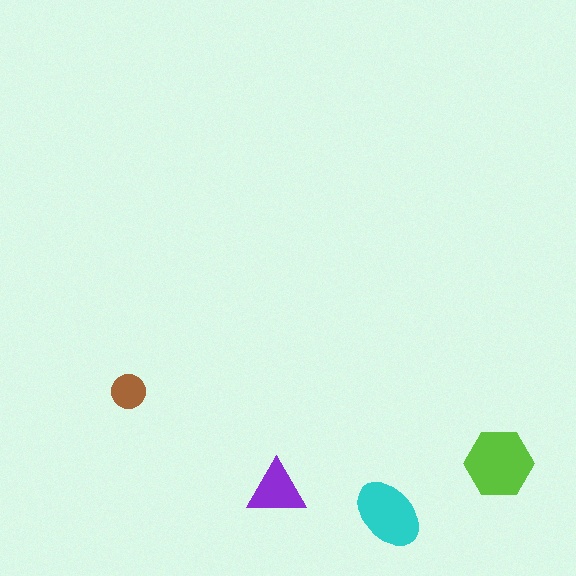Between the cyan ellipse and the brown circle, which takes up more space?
The cyan ellipse.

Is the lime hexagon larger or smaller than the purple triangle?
Larger.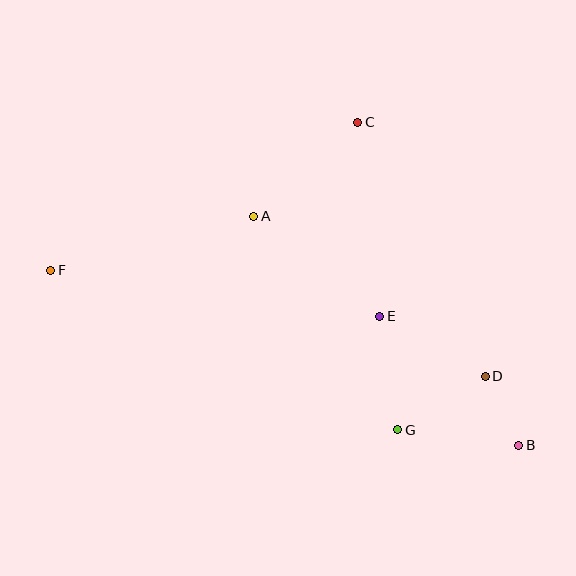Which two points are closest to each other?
Points B and D are closest to each other.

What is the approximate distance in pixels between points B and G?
The distance between B and G is approximately 122 pixels.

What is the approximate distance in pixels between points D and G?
The distance between D and G is approximately 103 pixels.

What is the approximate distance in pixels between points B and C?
The distance between B and C is approximately 361 pixels.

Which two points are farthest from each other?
Points B and F are farthest from each other.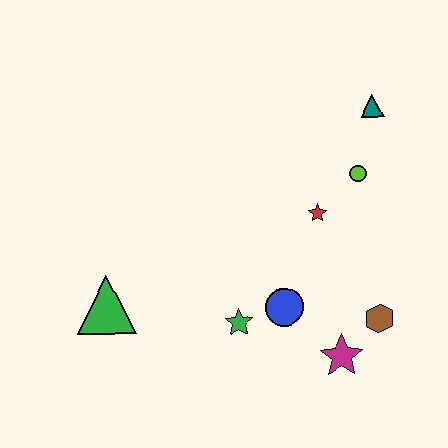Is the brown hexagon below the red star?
Yes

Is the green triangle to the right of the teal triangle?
No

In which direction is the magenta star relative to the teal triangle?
The magenta star is below the teal triangle.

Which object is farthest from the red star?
The green triangle is farthest from the red star.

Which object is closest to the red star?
The lime circle is closest to the red star.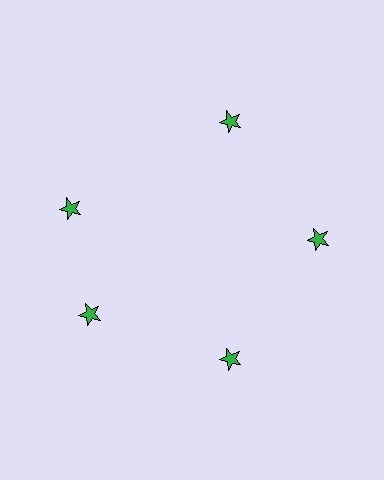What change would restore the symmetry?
The symmetry would be restored by rotating it back into even spacing with its neighbors so that all 5 stars sit at equal angles and equal distance from the center.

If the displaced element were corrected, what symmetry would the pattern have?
It would have 5-fold rotational symmetry — the pattern would map onto itself every 72 degrees.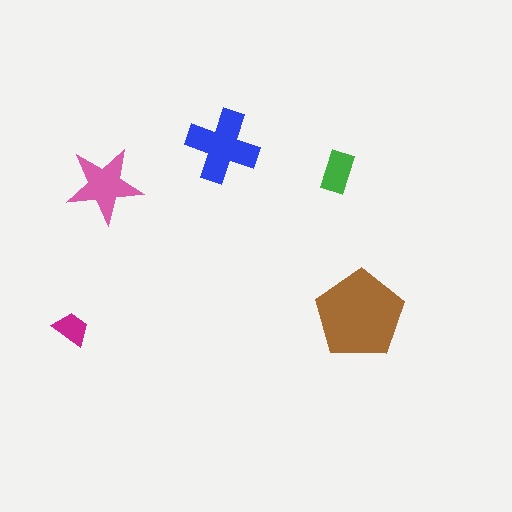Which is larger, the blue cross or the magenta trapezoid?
The blue cross.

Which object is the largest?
The brown pentagon.